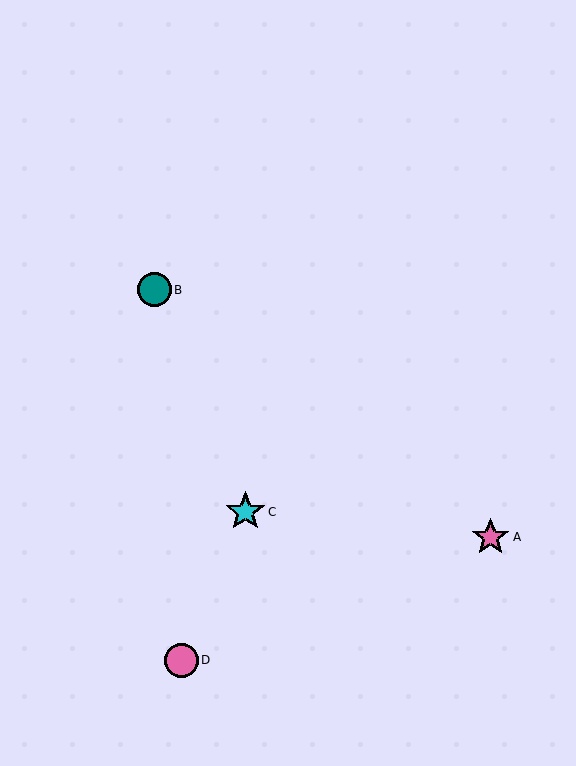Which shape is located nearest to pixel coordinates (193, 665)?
The pink circle (labeled D) at (181, 660) is nearest to that location.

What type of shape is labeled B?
Shape B is a teal circle.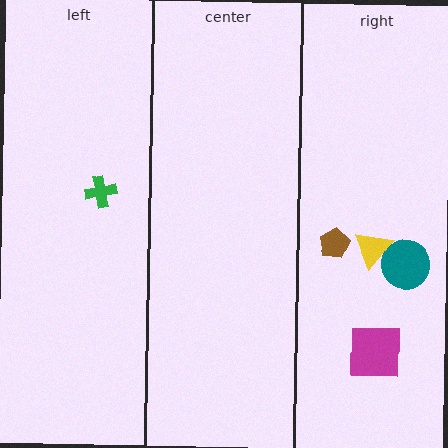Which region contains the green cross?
The left region.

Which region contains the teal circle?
The right region.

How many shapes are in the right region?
4.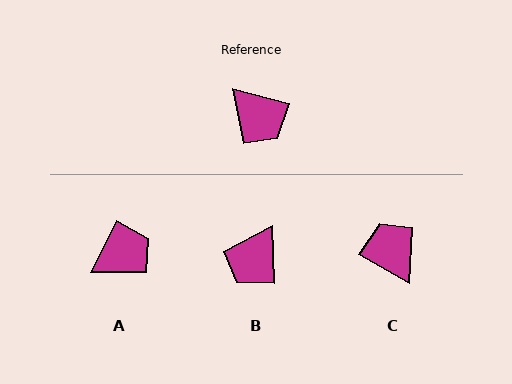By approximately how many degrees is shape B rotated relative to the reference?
Approximately 74 degrees clockwise.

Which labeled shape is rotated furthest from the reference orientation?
C, about 165 degrees away.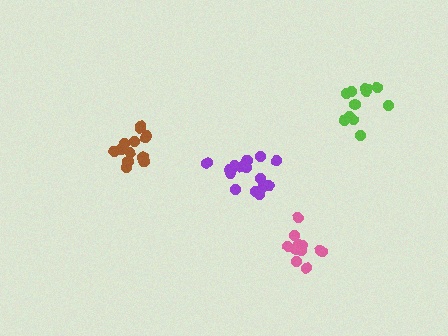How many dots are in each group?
Group 1: 17 dots, Group 2: 14 dots, Group 3: 11 dots, Group 4: 11 dots (53 total).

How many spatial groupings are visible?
There are 4 spatial groupings.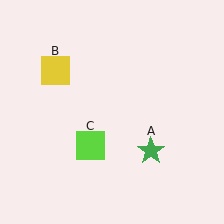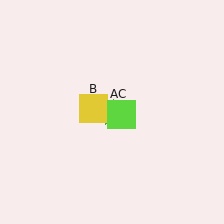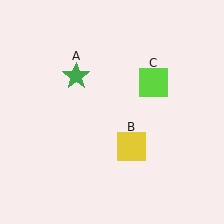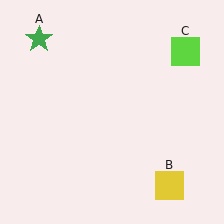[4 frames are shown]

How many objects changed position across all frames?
3 objects changed position: green star (object A), yellow square (object B), lime square (object C).